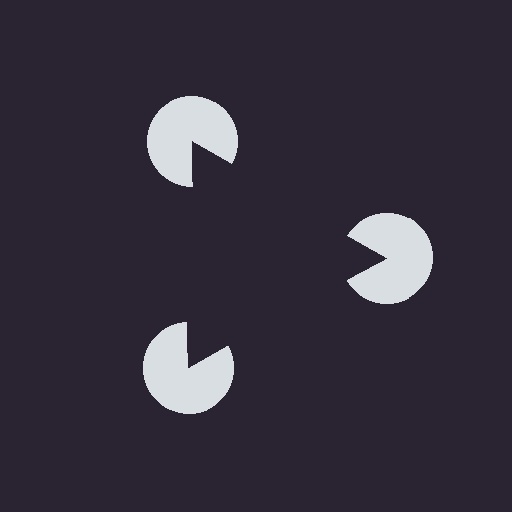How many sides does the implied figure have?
3 sides.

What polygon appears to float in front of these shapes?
An illusory triangle — its edges are inferred from the aligned wedge cuts in the pac-man discs, not physically drawn.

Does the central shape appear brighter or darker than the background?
It typically appears slightly darker than the background, even though no actual brightness change is drawn.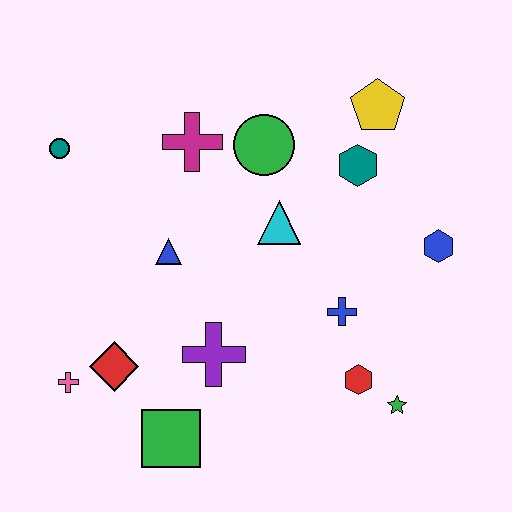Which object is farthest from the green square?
The yellow pentagon is farthest from the green square.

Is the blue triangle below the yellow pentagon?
Yes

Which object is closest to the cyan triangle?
The green circle is closest to the cyan triangle.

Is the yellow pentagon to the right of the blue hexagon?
No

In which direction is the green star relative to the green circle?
The green star is below the green circle.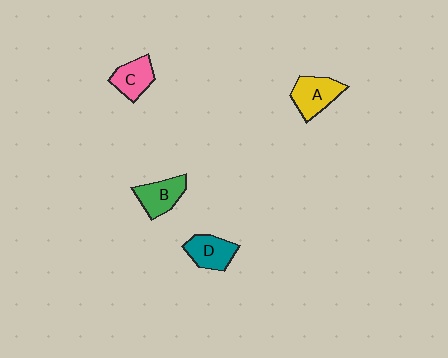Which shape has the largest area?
Shape A (yellow).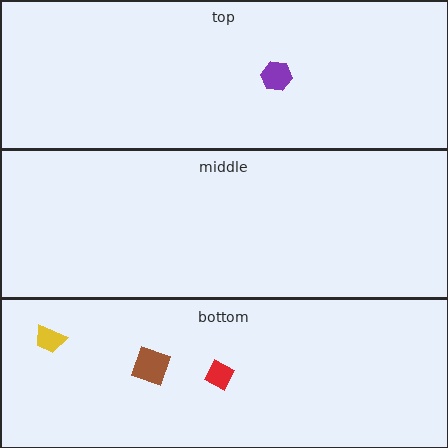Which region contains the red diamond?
The bottom region.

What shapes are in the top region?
The purple hexagon.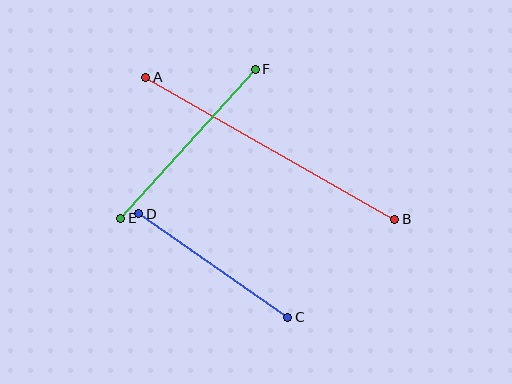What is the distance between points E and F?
The distance is approximately 200 pixels.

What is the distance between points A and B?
The distance is approximately 287 pixels.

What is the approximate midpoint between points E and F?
The midpoint is at approximately (188, 144) pixels.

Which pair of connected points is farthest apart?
Points A and B are farthest apart.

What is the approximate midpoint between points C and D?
The midpoint is at approximately (213, 265) pixels.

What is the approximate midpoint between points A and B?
The midpoint is at approximately (270, 148) pixels.